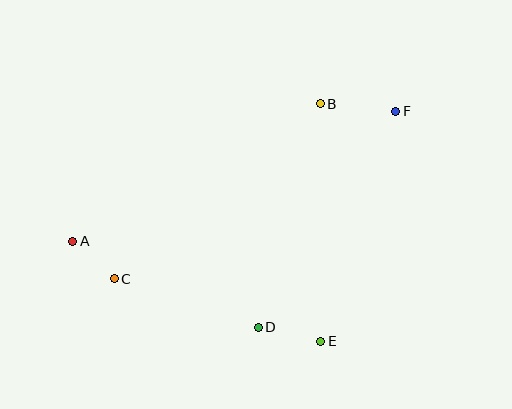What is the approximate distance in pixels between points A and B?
The distance between A and B is approximately 283 pixels.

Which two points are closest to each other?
Points A and C are closest to each other.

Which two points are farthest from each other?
Points A and F are farthest from each other.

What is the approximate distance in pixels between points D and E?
The distance between D and E is approximately 64 pixels.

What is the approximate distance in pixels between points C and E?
The distance between C and E is approximately 216 pixels.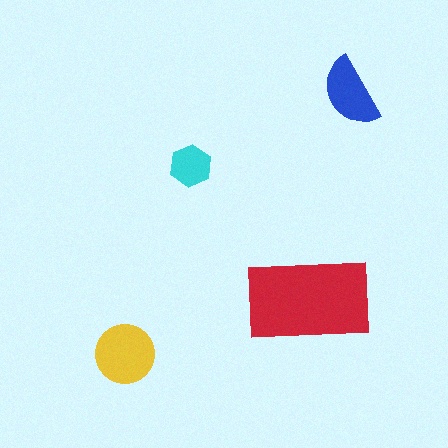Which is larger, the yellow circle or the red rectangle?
The red rectangle.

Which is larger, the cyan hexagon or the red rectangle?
The red rectangle.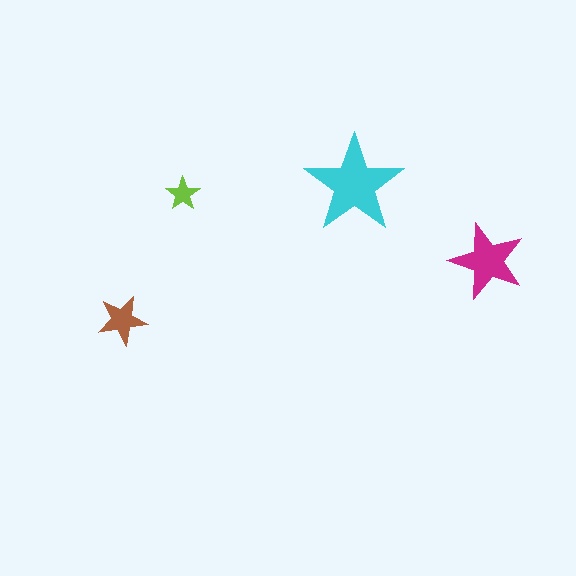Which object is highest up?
The cyan star is topmost.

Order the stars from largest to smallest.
the cyan one, the magenta one, the brown one, the lime one.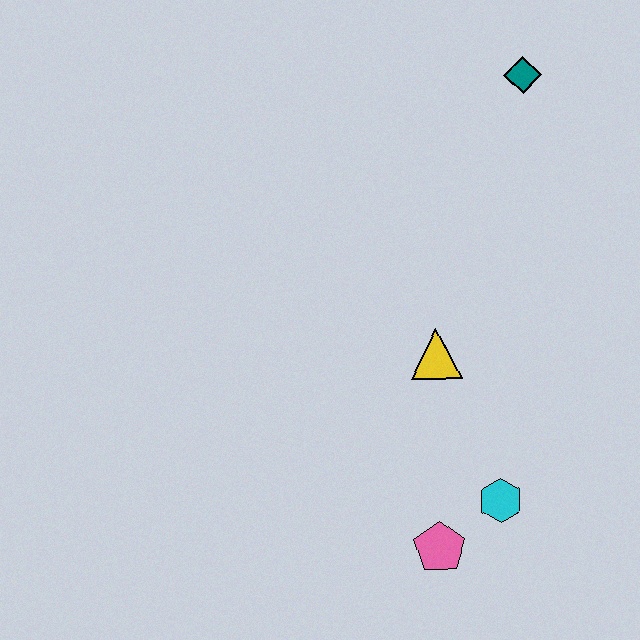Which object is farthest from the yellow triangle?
The teal diamond is farthest from the yellow triangle.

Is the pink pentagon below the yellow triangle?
Yes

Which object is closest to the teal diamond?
The yellow triangle is closest to the teal diamond.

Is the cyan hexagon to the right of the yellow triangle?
Yes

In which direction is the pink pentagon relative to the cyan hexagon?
The pink pentagon is to the left of the cyan hexagon.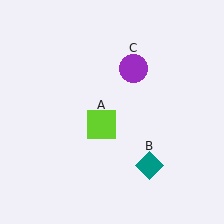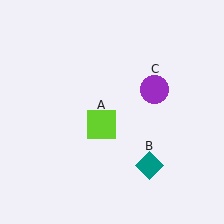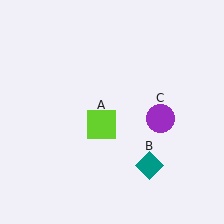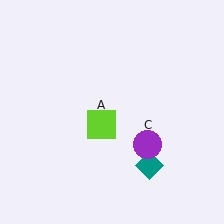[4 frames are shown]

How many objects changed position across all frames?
1 object changed position: purple circle (object C).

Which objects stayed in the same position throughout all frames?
Lime square (object A) and teal diamond (object B) remained stationary.